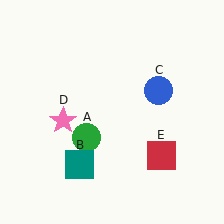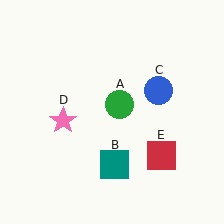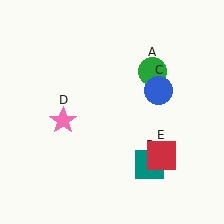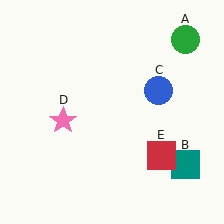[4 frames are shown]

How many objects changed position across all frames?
2 objects changed position: green circle (object A), teal square (object B).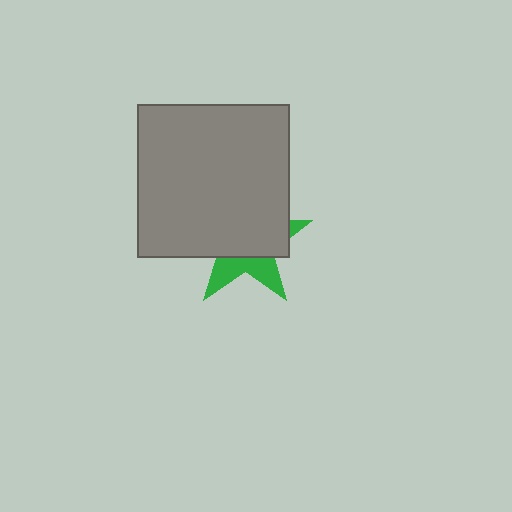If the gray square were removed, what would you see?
You would see the complete green star.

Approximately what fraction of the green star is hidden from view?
Roughly 65% of the green star is hidden behind the gray square.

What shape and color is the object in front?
The object in front is a gray square.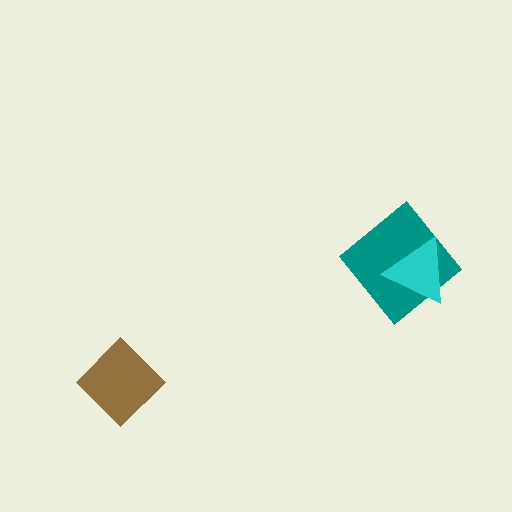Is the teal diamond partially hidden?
Yes, it is partially covered by another shape.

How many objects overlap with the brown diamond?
0 objects overlap with the brown diamond.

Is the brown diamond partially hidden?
No, no other shape covers it.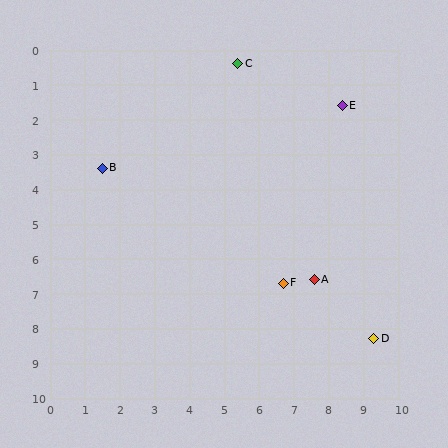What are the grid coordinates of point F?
Point F is at approximately (6.7, 6.7).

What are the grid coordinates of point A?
Point A is at approximately (7.6, 6.6).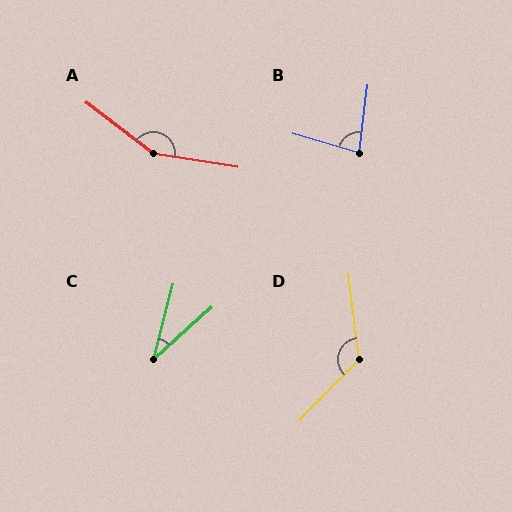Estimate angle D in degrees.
Approximately 128 degrees.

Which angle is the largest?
A, at approximately 152 degrees.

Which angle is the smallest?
C, at approximately 33 degrees.